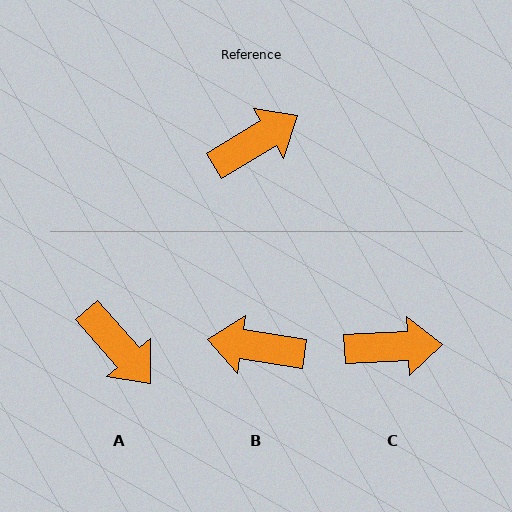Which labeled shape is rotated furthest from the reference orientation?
B, about 140 degrees away.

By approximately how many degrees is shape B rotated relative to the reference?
Approximately 140 degrees counter-clockwise.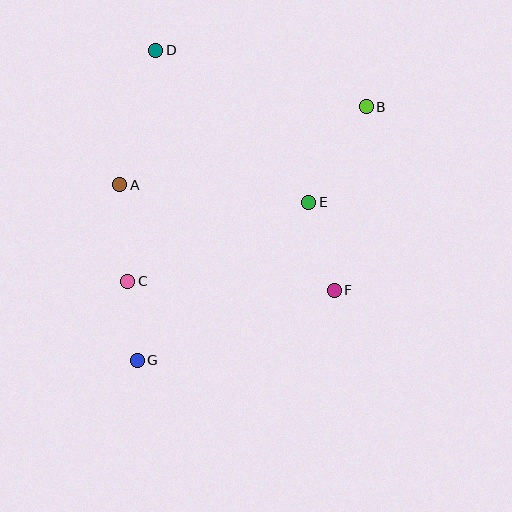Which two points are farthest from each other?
Points B and G are farthest from each other.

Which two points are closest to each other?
Points C and G are closest to each other.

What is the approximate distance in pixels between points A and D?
The distance between A and D is approximately 139 pixels.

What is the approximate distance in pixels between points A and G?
The distance between A and G is approximately 176 pixels.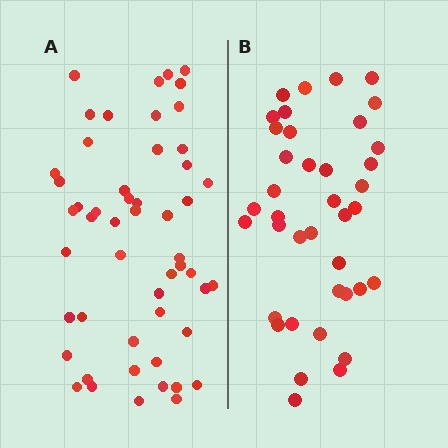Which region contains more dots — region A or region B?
Region A (the left region) has more dots.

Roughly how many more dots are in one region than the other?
Region A has approximately 15 more dots than region B.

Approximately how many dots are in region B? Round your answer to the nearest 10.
About 40 dots. (The exact count is 39, which rounds to 40.)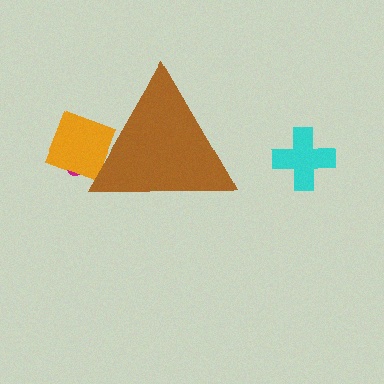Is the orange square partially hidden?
Yes, the orange square is partially hidden behind the brown triangle.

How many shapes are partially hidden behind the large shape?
2 shapes are partially hidden.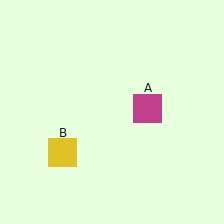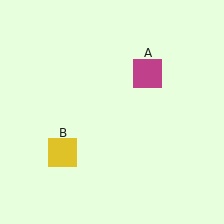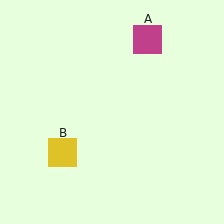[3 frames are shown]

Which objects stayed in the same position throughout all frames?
Yellow square (object B) remained stationary.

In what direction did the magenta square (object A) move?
The magenta square (object A) moved up.